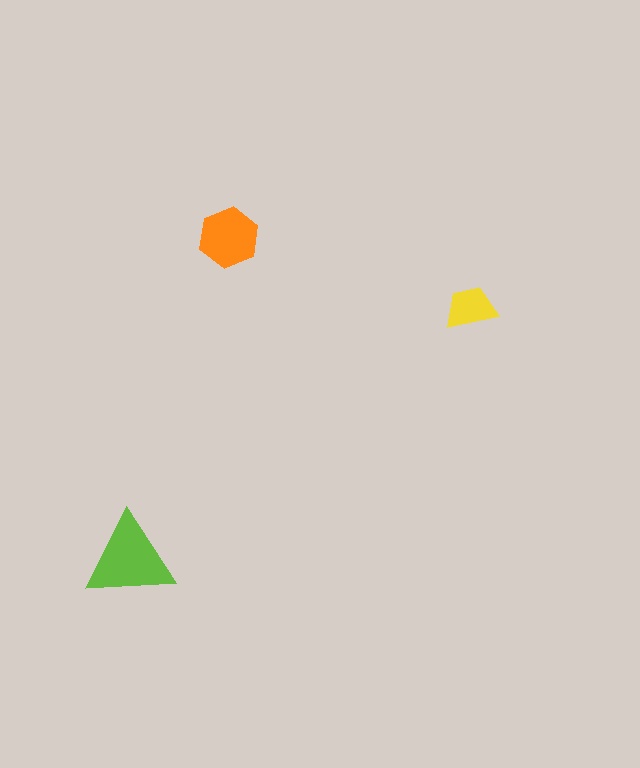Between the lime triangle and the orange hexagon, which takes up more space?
The lime triangle.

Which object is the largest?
The lime triangle.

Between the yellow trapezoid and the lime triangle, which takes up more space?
The lime triangle.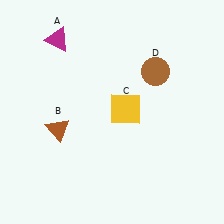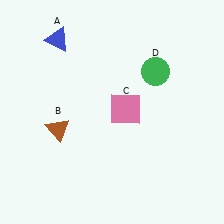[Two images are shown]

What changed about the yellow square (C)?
In Image 1, C is yellow. In Image 2, it changed to pink.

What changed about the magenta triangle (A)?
In Image 1, A is magenta. In Image 2, it changed to blue.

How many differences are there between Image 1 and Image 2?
There are 3 differences between the two images.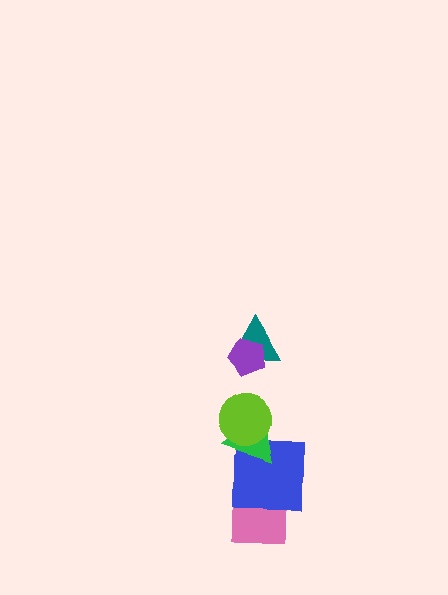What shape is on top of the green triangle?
The lime circle is on top of the green triangle.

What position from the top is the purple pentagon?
The purple pentagon is 1st from the top.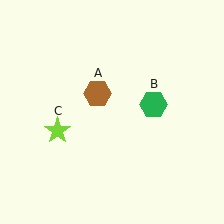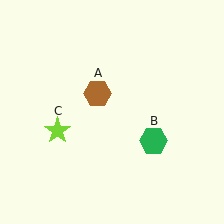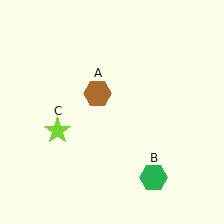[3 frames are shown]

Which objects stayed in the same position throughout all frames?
Brown hexagon (object A) and lime star (object C) remained stationary.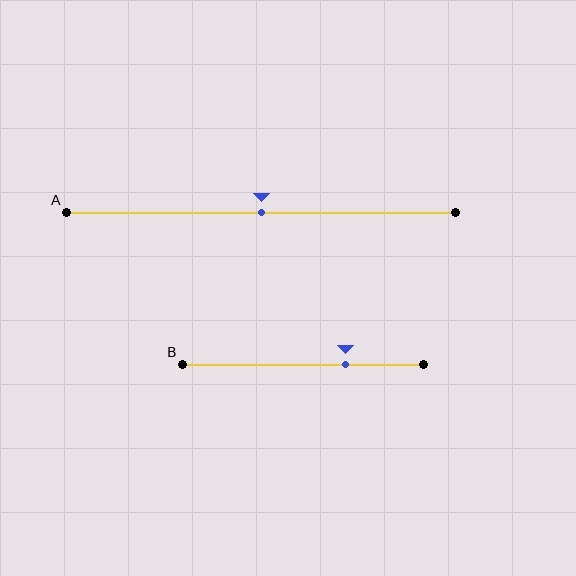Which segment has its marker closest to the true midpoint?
Segment A has its marker closest to the true midpoint.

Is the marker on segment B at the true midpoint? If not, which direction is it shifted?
No, the marker on segment B is shifted to the right by about 18% of the segment length.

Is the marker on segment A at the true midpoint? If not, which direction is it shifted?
Yes, the marker on segment A is at the true midpoint.